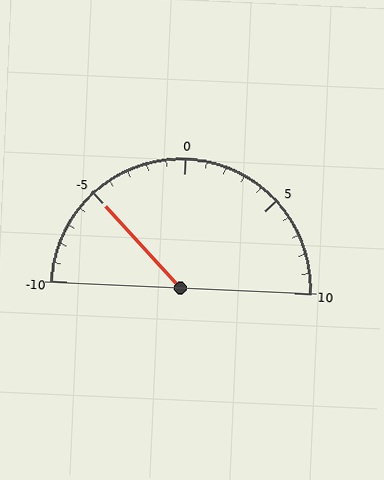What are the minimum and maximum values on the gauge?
The gauge ranges from -10 to 10.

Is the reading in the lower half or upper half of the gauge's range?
The reading is in the lower half of the range (-10 to 10).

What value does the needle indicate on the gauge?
The needle indicates approximately -5.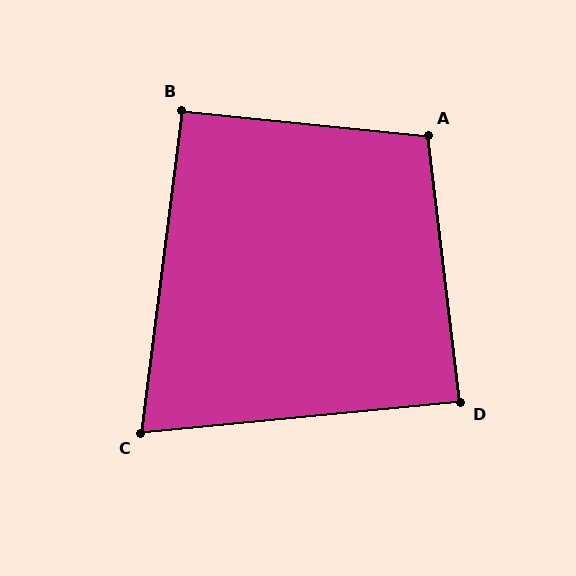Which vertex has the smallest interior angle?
C, at approximately 77 degrees.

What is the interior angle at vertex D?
Approximately 89 degrees (approximately right).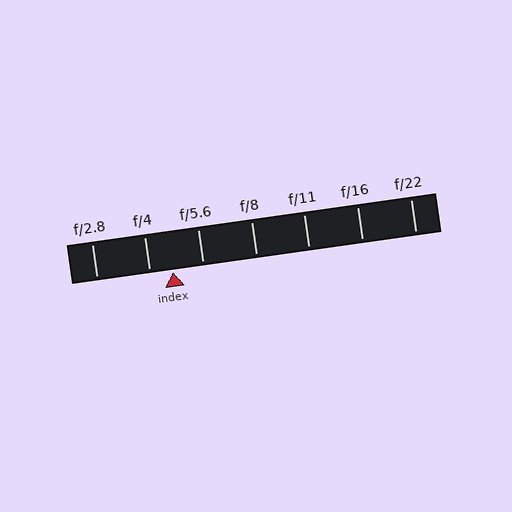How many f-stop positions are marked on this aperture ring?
There are 7 f-stop positions marked.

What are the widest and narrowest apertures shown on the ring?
The widest aperture shown is f/2.8 and the narrowest is f/22.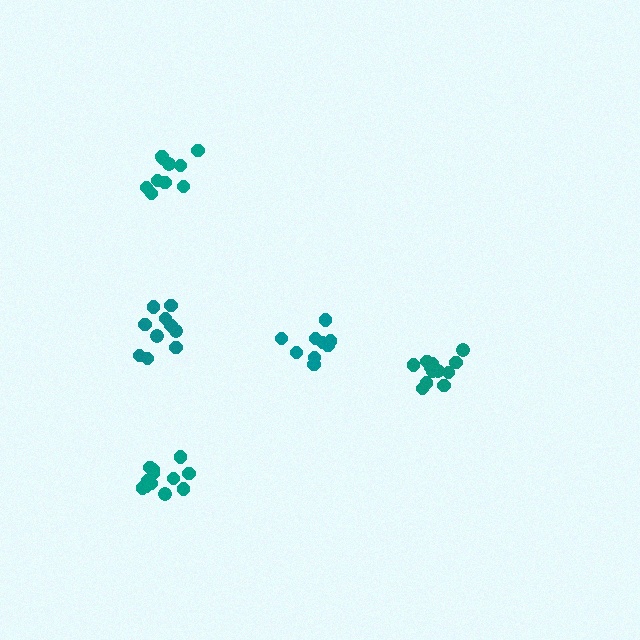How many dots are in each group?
Group 1: 13 dots, Group 2: 9 dots, Group 3: 13 dots, Group 4: 10 dots, Group 5: 10 dots (55 total).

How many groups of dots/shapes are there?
There are 5 groups.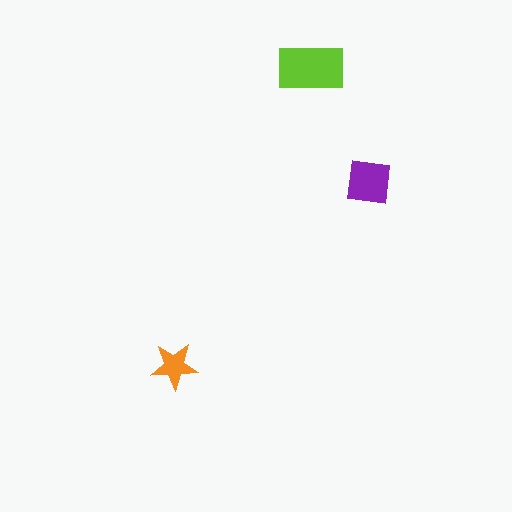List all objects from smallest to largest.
The orange star, the purple square, the lime rectangle.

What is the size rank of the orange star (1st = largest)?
3rd.